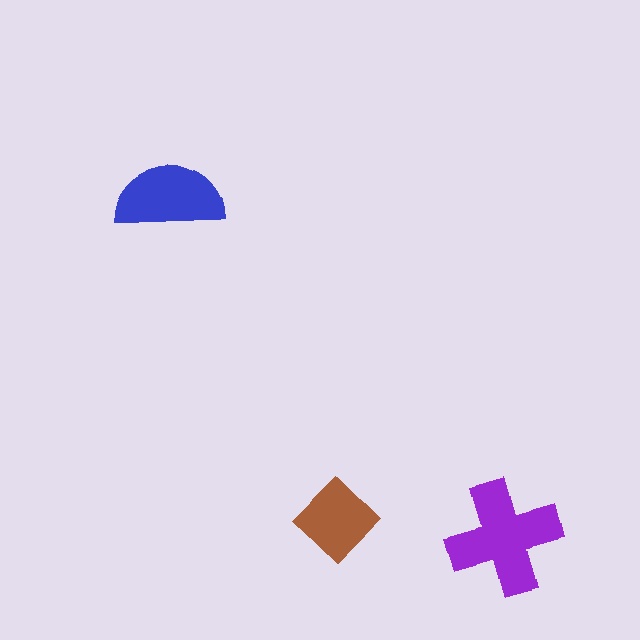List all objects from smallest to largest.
The brown diamond, the blue semicircle, the purple cross.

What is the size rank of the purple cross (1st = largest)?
1st.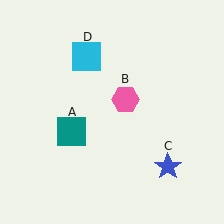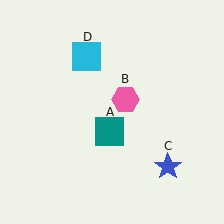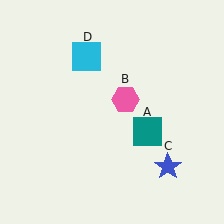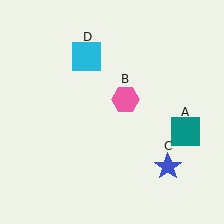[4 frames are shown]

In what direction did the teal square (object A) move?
The teal square (object A) moved right.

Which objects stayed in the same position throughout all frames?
Pink hexagon (object B) and blue star (object C) and cyan square (object D) remained stationary.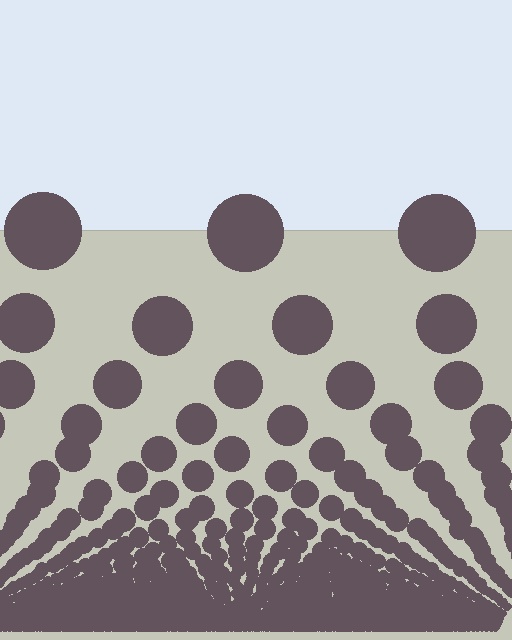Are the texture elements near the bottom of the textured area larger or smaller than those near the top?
Smaller. The gradient is inverted — elements near the bottom are smaller and denser.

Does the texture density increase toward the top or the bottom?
Density increases toward the bottom.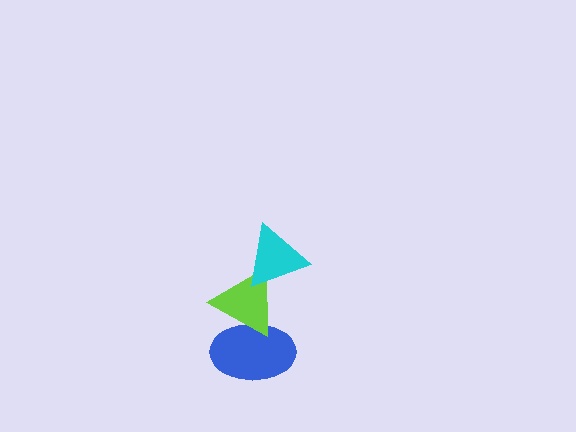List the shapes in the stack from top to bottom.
From top to bottom: the cyan triangle, the lime triangle, the blue ellipse.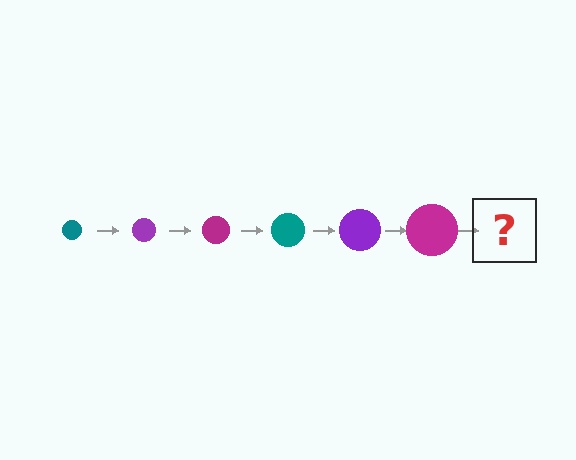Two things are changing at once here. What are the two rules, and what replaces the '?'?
The two rules are that the circle grows larger each step and the color cycles through teal, purple, and magenta. The '?' should be a teal circle, larger than the previous one.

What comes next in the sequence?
The next element should be a teal circle, larger than the previous one.